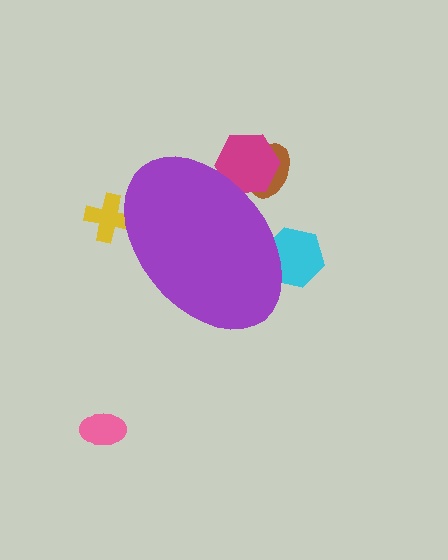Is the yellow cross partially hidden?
Yes, the yellow cross is partially hidden behind the purple ellipse.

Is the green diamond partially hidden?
Yes, the green diamond is partially hidden behind the purple ellipse.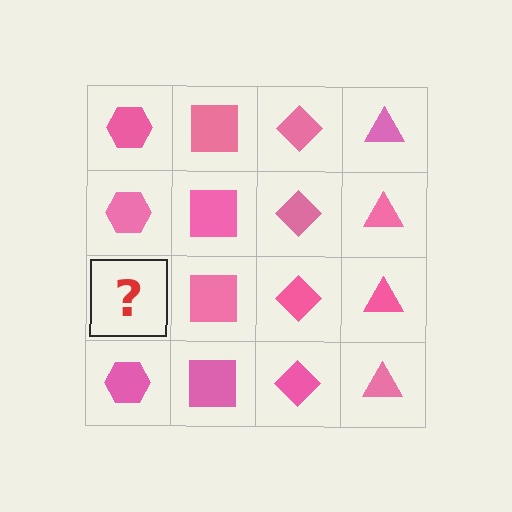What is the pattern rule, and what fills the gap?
The rule is that each column has a consistent shape. The gap should be filled with a pink hexagon.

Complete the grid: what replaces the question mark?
The question mark should be replaced with a pink hexagon.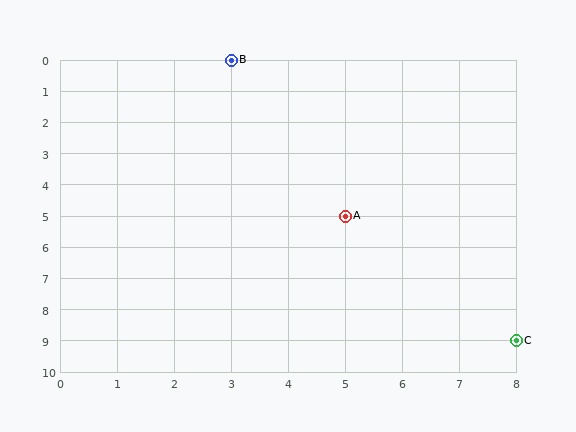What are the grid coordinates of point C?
Point C is at grid coordinates (8, 9).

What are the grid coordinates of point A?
Point A is at grid coordinates (5, 5).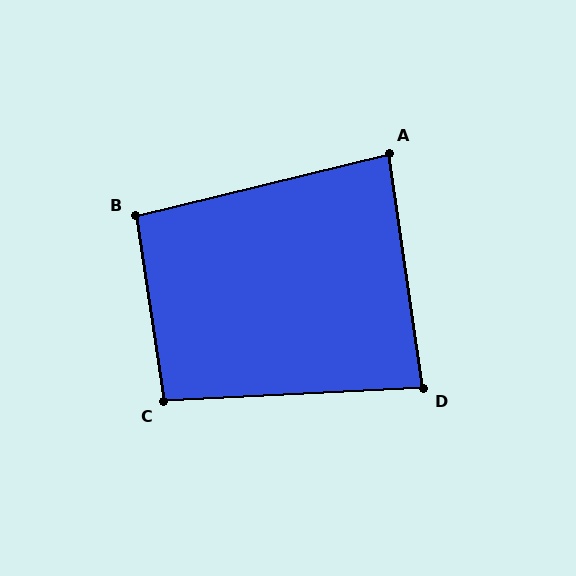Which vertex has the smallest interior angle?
A, at approximately 84 degrees.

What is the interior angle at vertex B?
Approximately 95 degrees (obtuse).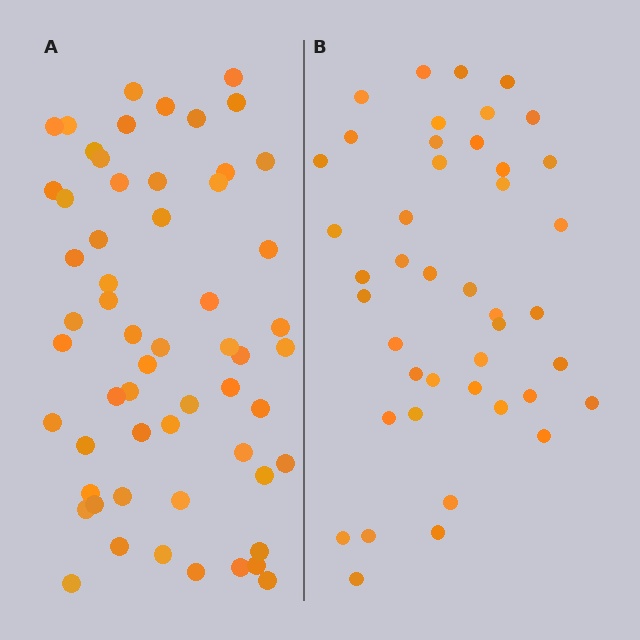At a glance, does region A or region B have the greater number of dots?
Region A (the left region) has more dots.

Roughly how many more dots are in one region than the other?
Region A has approximately 15 more dots than region B.